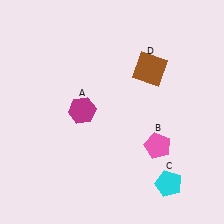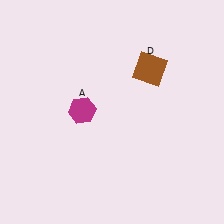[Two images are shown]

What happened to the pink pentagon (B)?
The pink pentagon (B) was removed in Image 2. It was in the bottom-right area of Image 1.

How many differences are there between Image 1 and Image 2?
There are 2 differences between the two images.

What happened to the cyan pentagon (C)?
The cyan pentagon (C) was removed in Image 2. It was in the bottom-right area of Image 1.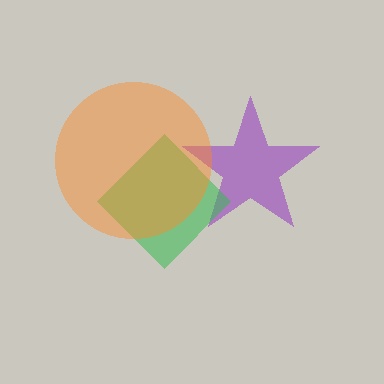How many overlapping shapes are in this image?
There are 3 overlapping shapes in the image.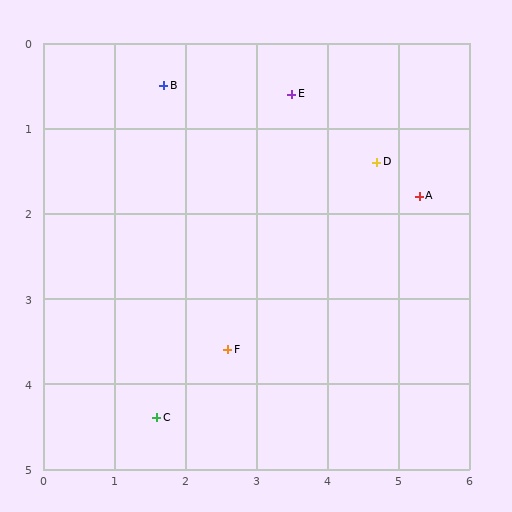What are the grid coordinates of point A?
Point A is at approximately (5.3, 1.8).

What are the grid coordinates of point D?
Point D is at approximately (4.7, 1.4).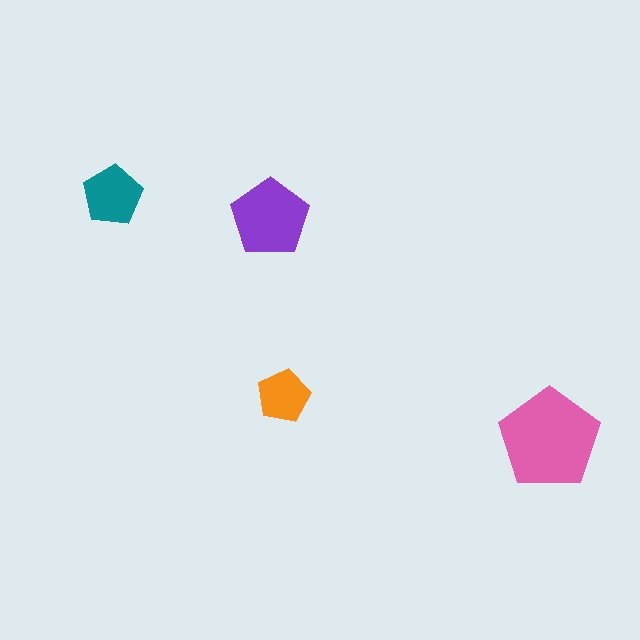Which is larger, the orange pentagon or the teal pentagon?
The teal one.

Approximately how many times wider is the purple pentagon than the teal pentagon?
About 1.5 times wider.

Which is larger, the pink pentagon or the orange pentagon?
The pink one.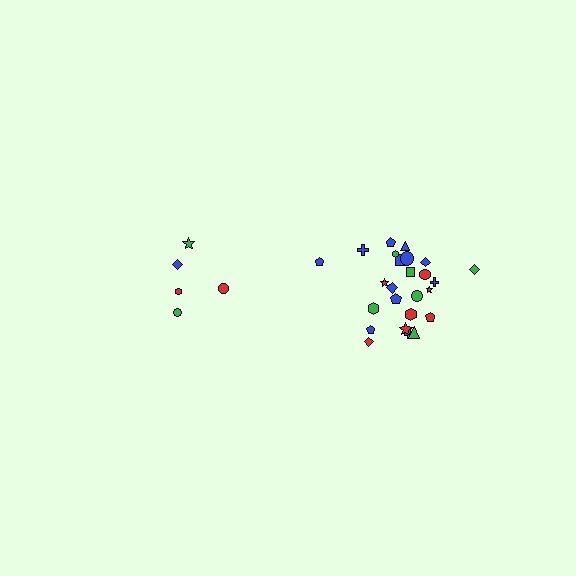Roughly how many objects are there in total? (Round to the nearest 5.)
Roughly 30 objects in total.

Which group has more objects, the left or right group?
The right group.